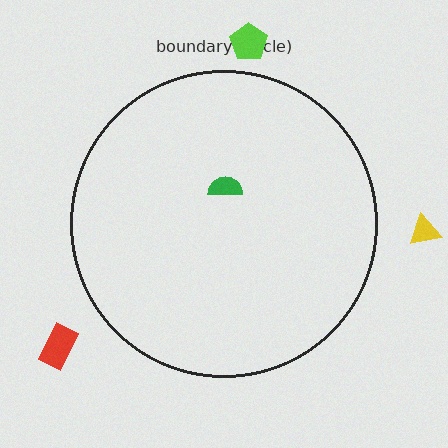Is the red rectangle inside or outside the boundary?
Outside.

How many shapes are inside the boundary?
1 inside, 3 outside.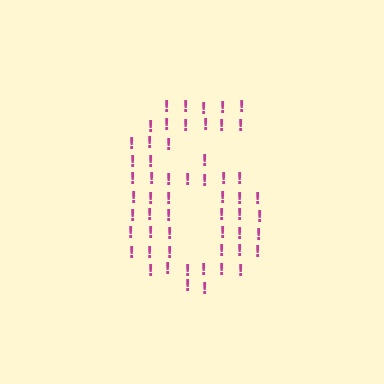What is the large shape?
The large shape is the digit 6.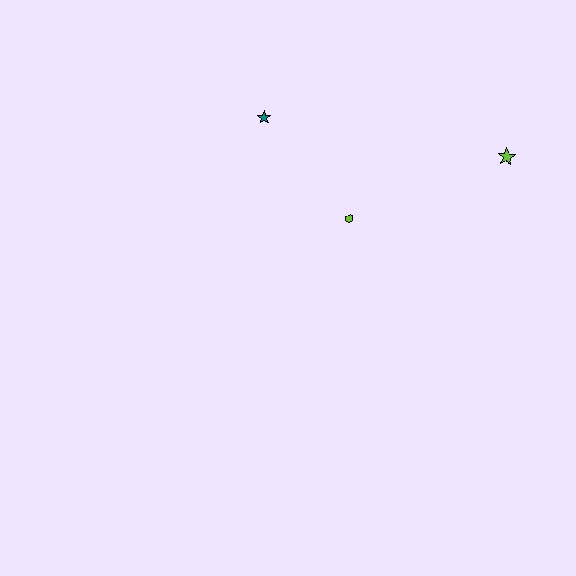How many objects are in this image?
There are 3 objects.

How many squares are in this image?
There are no squares.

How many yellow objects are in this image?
There are no yellow objects.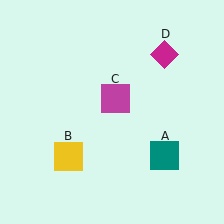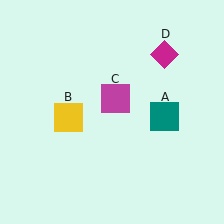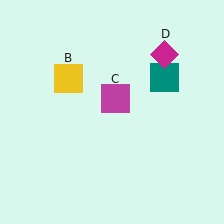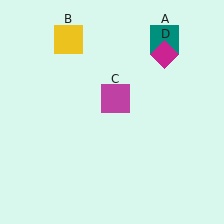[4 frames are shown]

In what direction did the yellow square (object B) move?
The yellow square (object B) moved up.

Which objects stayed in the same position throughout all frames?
Magenta square (object C) and magenta diamond (object D) remained stationary.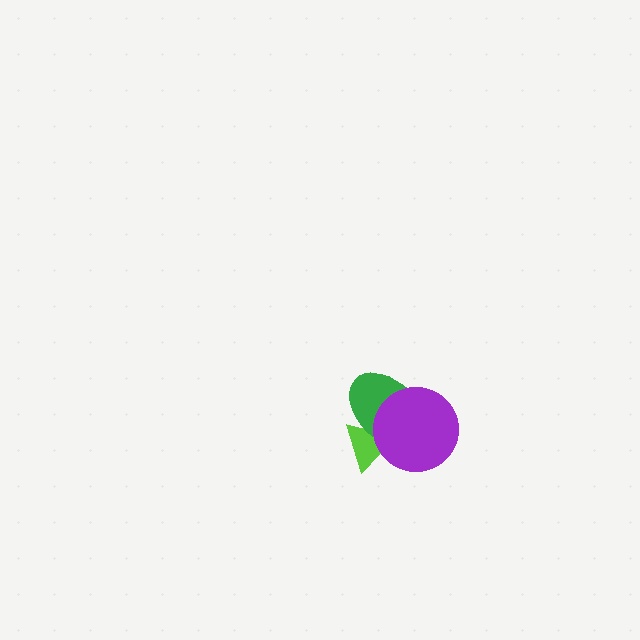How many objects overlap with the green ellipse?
2 objects overlap with the green ellipse.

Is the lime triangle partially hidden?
Yes, it is partially covered by another shape.